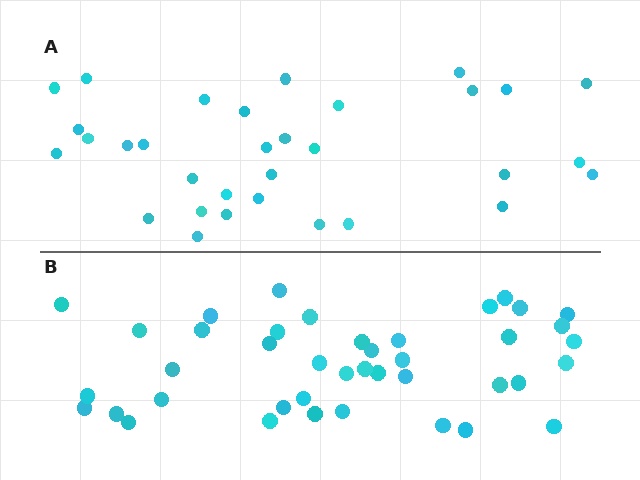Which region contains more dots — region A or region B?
Region B (the bottom region) has more dots.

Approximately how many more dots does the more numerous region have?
Region B has roughly 8 or so more dots than region A.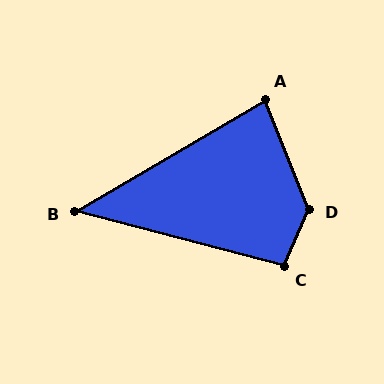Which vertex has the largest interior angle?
D, at approximately 135 degrees.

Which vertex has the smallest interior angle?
B, at approximately 45 degrees.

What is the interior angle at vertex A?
Approximately 81 degrees (acute).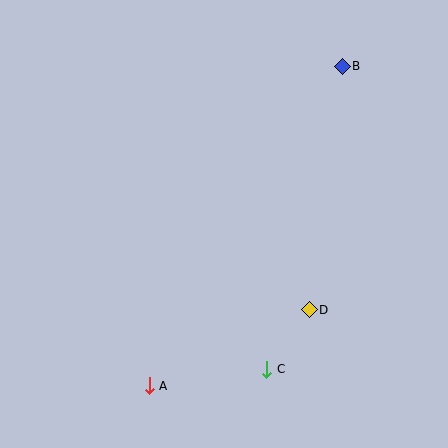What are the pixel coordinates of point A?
Point A is at (149, 386).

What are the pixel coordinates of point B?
Point B is at (343, 66).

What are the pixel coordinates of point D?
Point D is at (310, 309).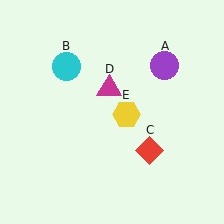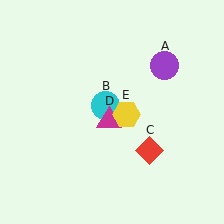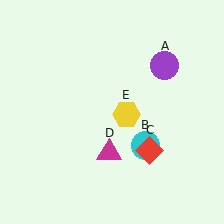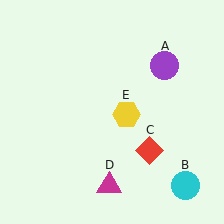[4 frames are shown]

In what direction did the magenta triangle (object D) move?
The magenta triangle (object D) moved down.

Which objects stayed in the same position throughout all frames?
Purple circle (object A) and red diamond (object C) and yellow hexagon (object E) remained stationary.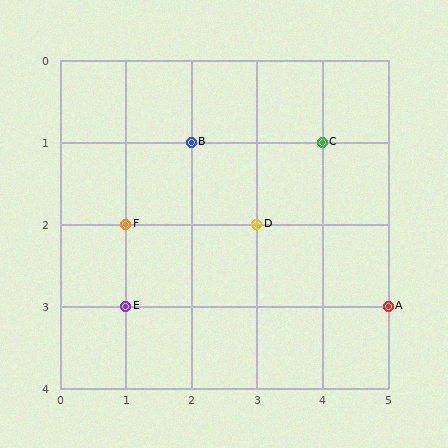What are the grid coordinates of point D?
Point D is at grid coordinates (3, 2).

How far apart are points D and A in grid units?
Points D and A are 2 columns and 1 row apart (about 2.2 grid units diagonally).